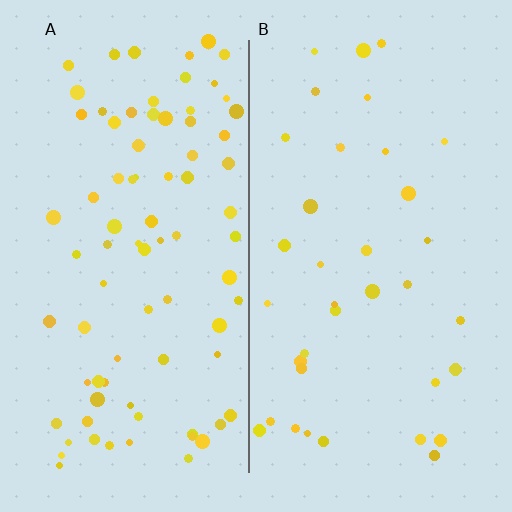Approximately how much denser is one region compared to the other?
Approximately 2.3× — region A over region B.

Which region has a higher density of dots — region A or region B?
A (the left).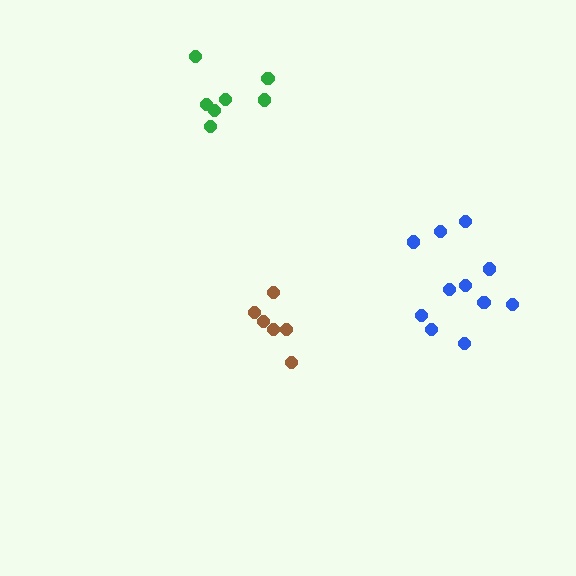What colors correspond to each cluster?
The clusters are colored: blue, green, brown.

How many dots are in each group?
Group 1: 11 dots, Group 2: 7 dots, Group 3: 6 dots (24 total).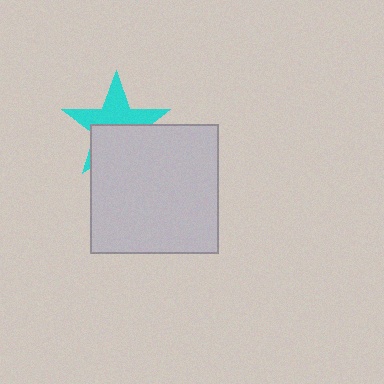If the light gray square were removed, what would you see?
You would see the complete cyan star.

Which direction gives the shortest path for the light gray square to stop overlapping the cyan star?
Moving down gives the shortest separation.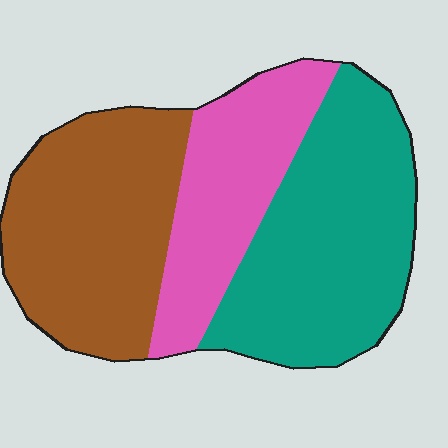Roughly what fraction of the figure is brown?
Brown takes up about three eighths (3/8) of the figure.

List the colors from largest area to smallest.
From largest to smallest: teal, brown, pink.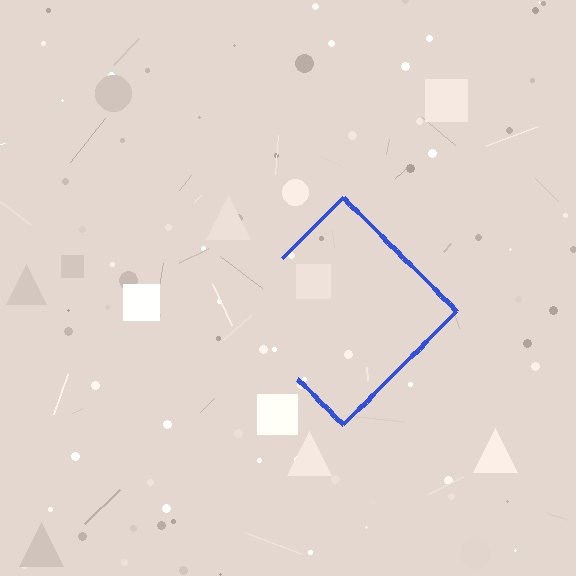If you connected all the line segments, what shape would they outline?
They would outline a diamond.